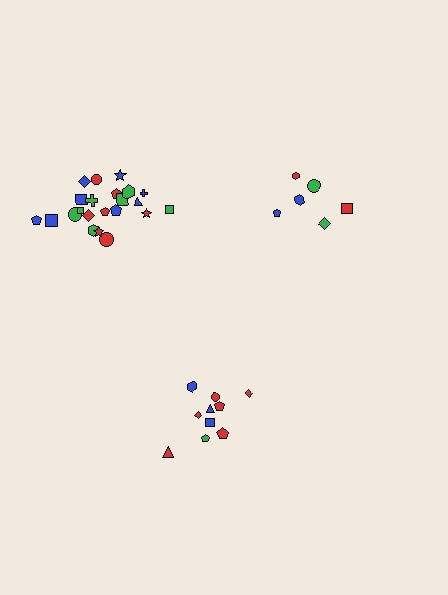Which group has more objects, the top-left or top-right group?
The top-left group.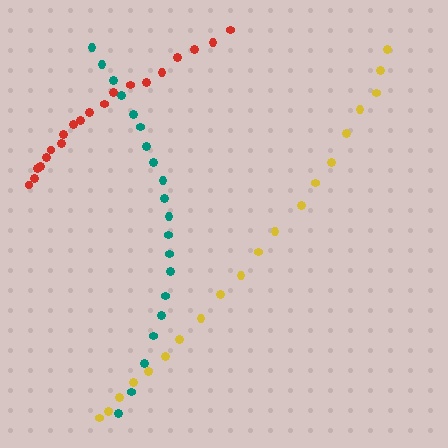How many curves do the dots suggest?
There are 3 distinct paths.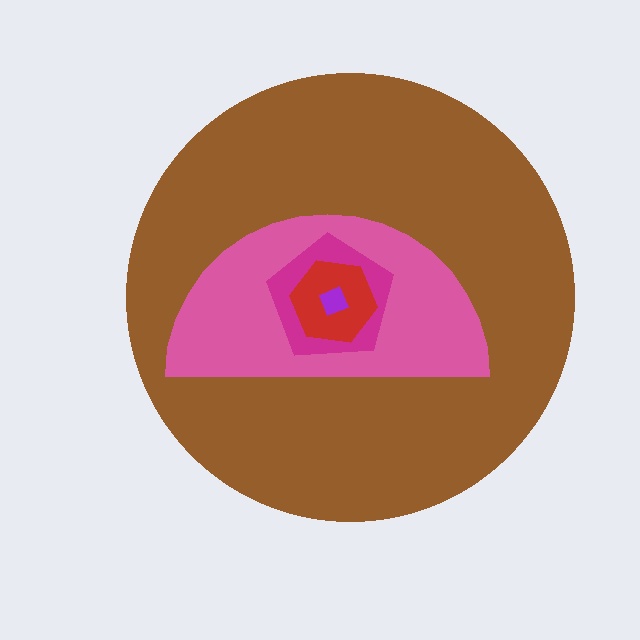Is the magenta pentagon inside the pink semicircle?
Yes.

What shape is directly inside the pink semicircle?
The magenta pentagon.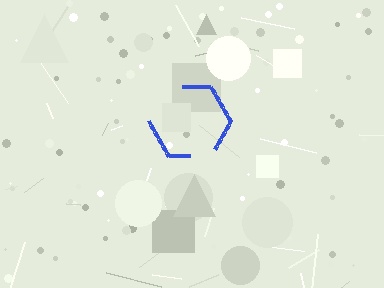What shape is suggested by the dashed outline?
The dashed outline suggests a hexagon.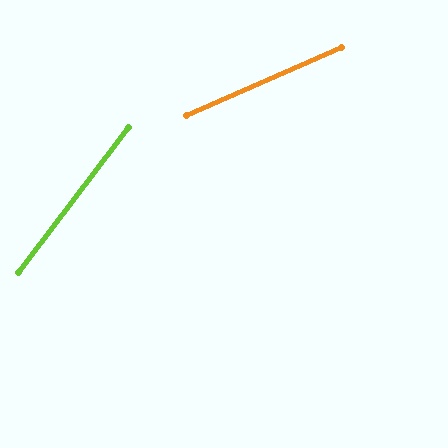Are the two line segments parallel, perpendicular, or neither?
Neither parallel nor perpendicular — they differ by about 29°.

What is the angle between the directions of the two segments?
Approximately 29 degrees.